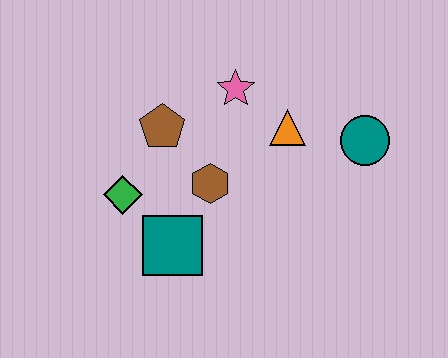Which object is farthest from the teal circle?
The green diamond is farthest from the teal circle.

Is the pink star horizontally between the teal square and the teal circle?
Yes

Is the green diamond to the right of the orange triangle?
No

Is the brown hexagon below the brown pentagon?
Yes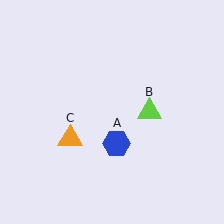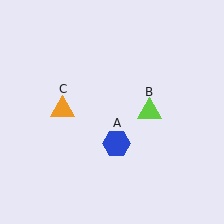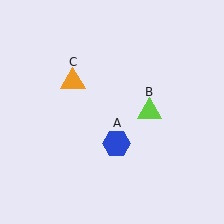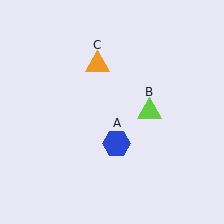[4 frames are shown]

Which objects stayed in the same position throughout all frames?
Blue hexagon (object A) and lime triangle (object B) remained stationary.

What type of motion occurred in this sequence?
The orange triangle (object C) rotated clockwise around the center of the scene.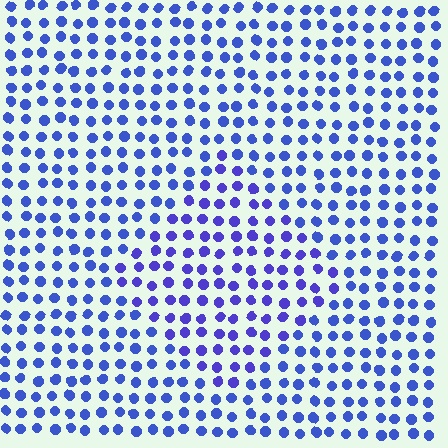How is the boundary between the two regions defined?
The boundary is defined purely by a slight shift in hue (about 19 degrees). Spacing, size, and orientation are identical on both sides.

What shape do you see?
I see a diamond.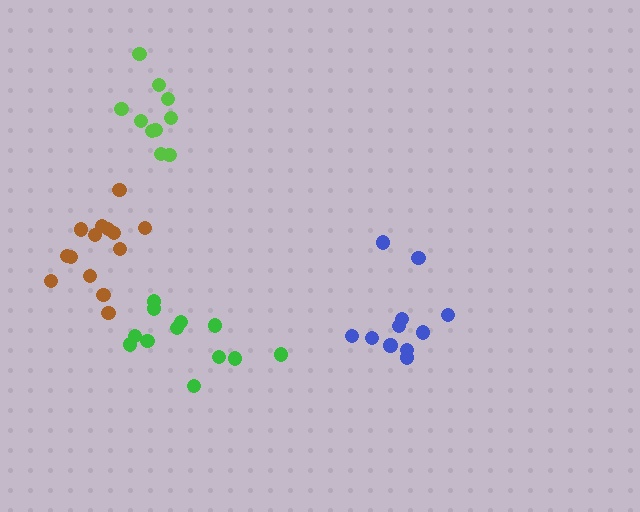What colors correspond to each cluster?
The clusters are colored: lime, blue, brown, green.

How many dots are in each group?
Group 1: 10 dots, Group 2: 11 dots, Group 3: 14 dots, Group 4: 12 dots (47 total).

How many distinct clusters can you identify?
There are 4 distinct clusters.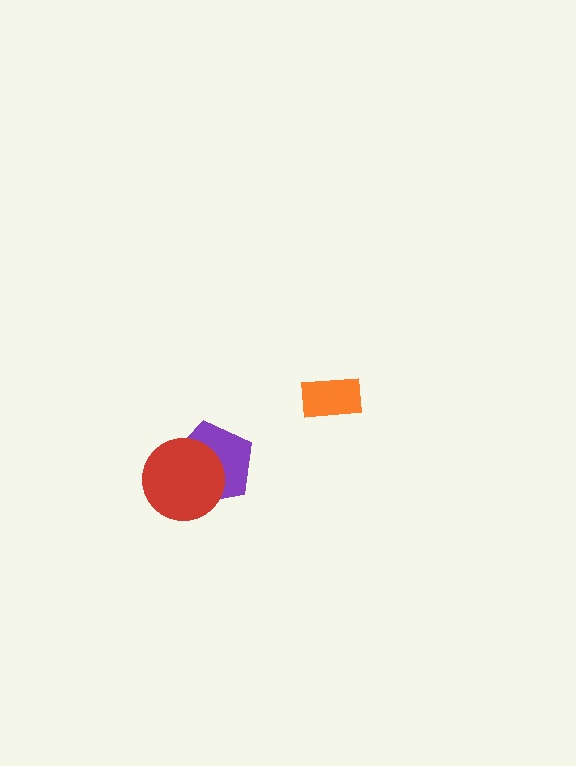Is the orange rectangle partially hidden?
No, no other shape covers it.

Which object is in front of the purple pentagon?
The red circle is in front of the purple pentagon.